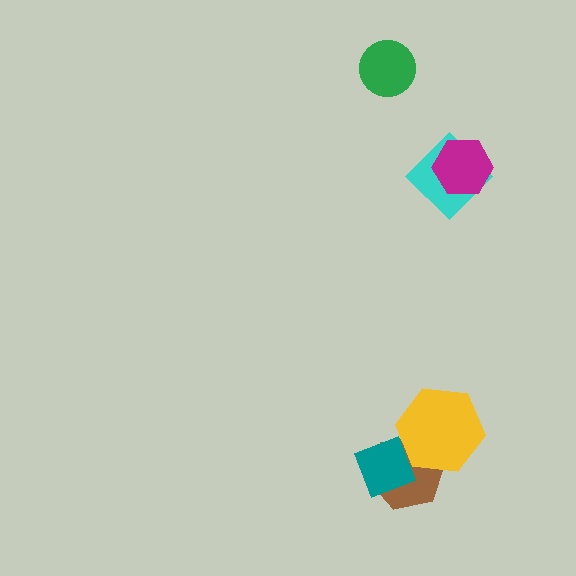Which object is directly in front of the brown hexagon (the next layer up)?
The teal diamond is directly in front of the brown hexagon.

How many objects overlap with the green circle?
0 objects overlap with the green circle.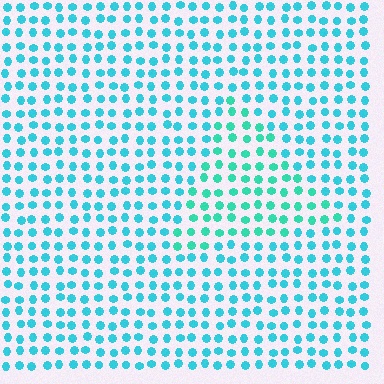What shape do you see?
I see a triangle.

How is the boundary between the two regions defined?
The boundary is defined purely by a slight shift in hue (about 23 degrees). Spacing, size, and orientation are identical on both sides.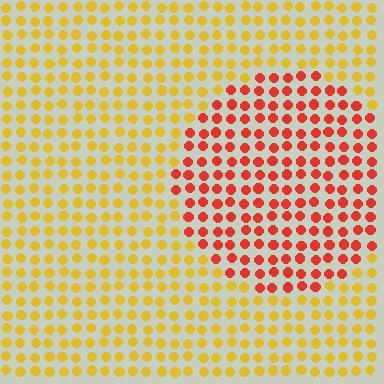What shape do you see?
I see a circle.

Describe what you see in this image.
The image is filled with small yellow elements in a uniform arrangement. A circle-shaped region is visible where the elements are tinted to a slightly different hue, forming a subtle color boundary.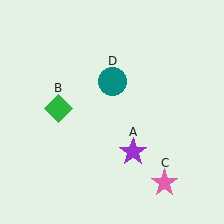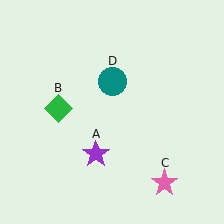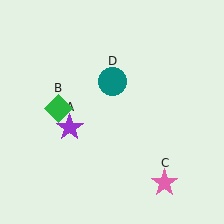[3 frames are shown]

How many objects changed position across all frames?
1 object changed position: purple star (object A).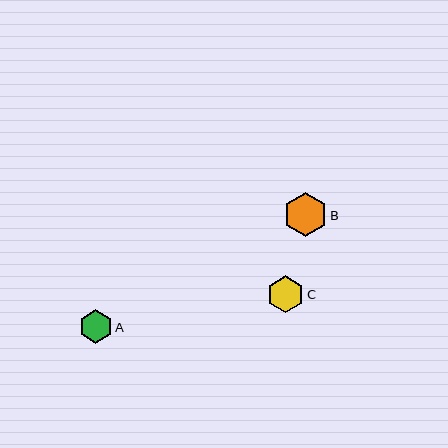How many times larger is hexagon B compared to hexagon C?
Hexagon B is approximately 1.2 times the size of hexagon C.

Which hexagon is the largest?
Hexagon B is the largest with a size of approximately 44 pixels.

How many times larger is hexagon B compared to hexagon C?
Hexagon B is approximately 1.2 times the size of hexagon C.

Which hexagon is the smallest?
Hexagon A is the smallest with a size of approximately 33 pixels.